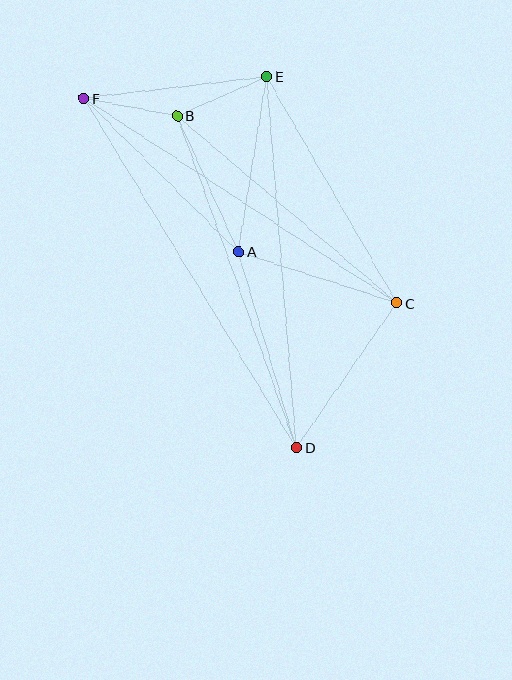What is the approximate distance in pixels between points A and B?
The distance between A and B is approximately 149 pixels.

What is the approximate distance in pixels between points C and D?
The distance between C and D is approximately 176 pixels.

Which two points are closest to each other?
Points B and F are closest to each other.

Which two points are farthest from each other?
Points D and F are farthest from each other.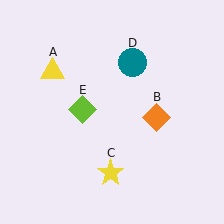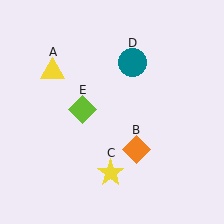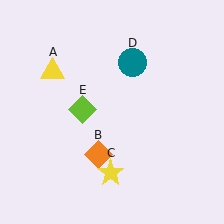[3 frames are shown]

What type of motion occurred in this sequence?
The orange diamond (object B) rotated clockwise around the center of the scene.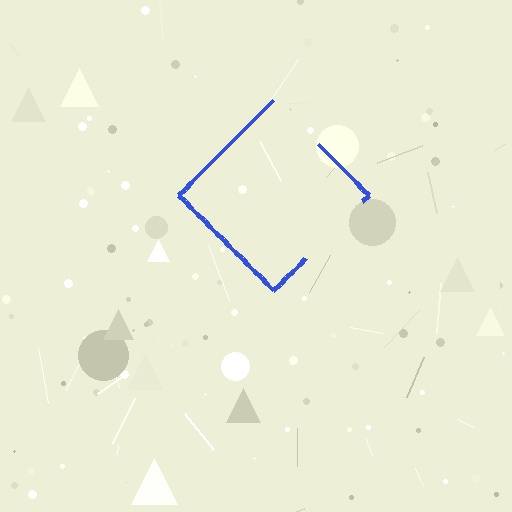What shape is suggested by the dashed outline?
The dashed outline suggests a diamond.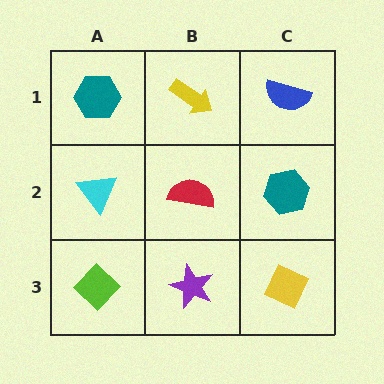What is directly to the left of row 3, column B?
A lime diamond.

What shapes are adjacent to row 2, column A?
A teal hexagon (row 1, column A), a lime diamond (row 3, column A), a red semicircle (row 2, column B).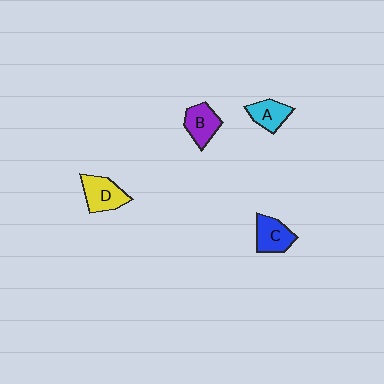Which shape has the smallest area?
Shape A (cyan).